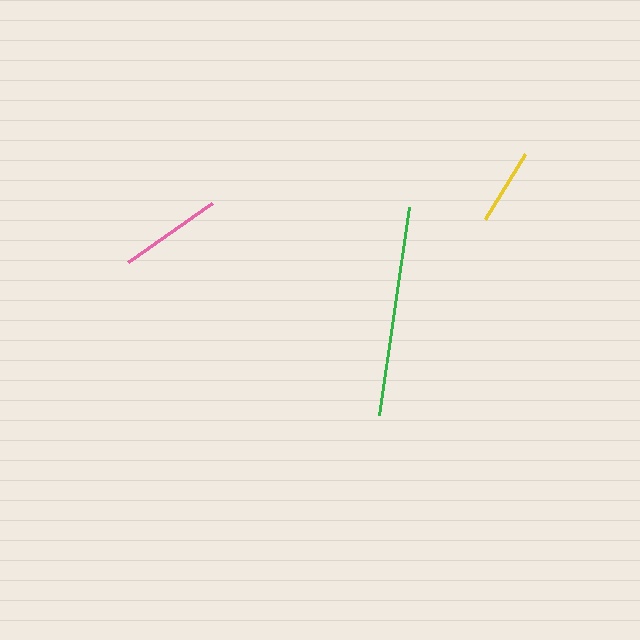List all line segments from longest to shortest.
From longest to shortest: green, pink, yellow.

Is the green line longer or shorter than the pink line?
The green line is longer than the pink line.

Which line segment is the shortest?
The yellow line is the shortest at approximately 76 pixels.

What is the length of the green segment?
The green segment is approximately 211 pixels long.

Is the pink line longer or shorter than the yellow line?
The pink line is longer than the yellow line.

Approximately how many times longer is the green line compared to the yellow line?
The green line is approximately 2.8 times the length of the yellow line.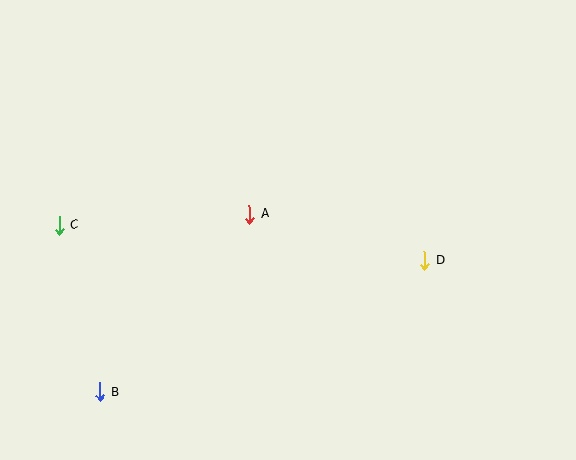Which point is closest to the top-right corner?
Point D is closest to the top-right corner.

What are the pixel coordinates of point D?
Point D is at (424, 260).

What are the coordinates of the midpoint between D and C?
The midpoint between D and C is at (242, 243).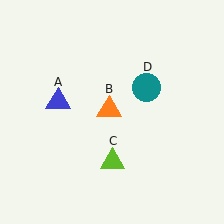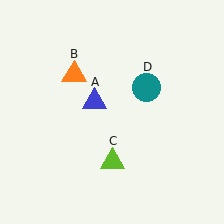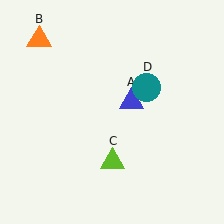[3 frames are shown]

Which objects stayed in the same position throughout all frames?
Lime triangle (object C) and teal circle (object D) remained stationary.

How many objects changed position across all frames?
2 objects changed position: blue triangle (object A), orange triangle (object B).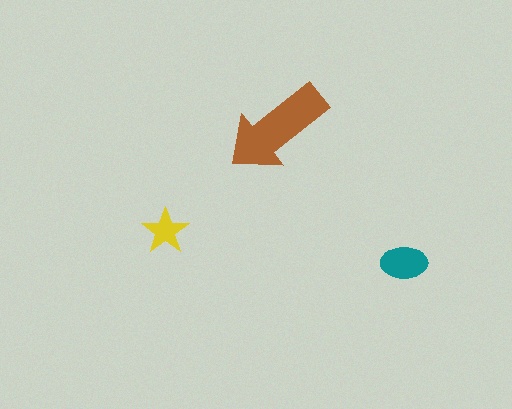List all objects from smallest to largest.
The yellow star, the teal ellipse, the brown arrow.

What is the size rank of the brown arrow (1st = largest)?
1st.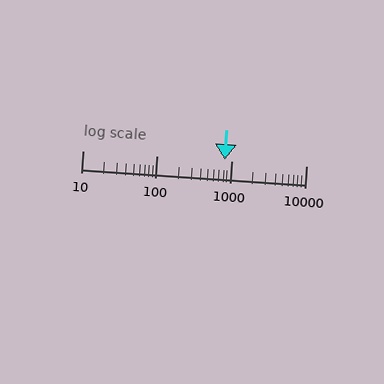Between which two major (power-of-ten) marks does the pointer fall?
The pointer is between 100 and 1000.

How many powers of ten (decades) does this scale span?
The scale spans 3 decades, from 10 to 10000.